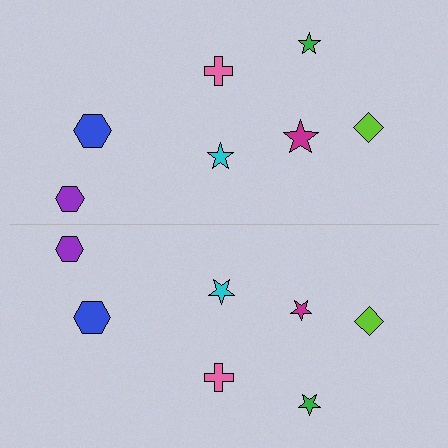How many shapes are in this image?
There are 14 shapes in this image.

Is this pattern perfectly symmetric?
No, the pattern is not perfectly symmetric. The magenta star on the bottom side has a different size than its mirror counterpart.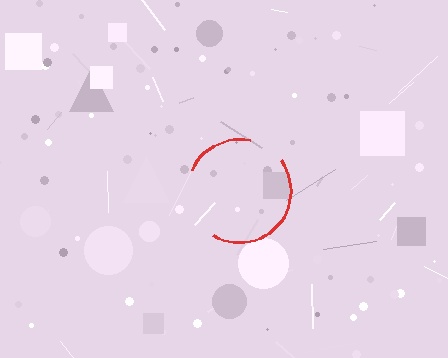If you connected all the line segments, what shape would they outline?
They would outline a circle.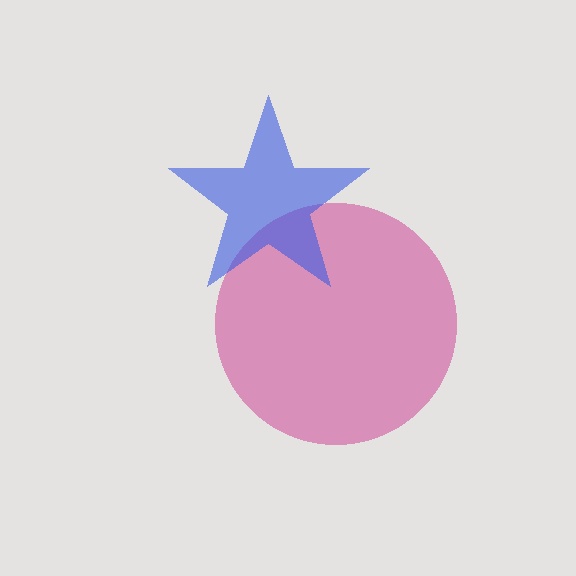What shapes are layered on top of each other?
The layered shapes are: a magenta circle, a blue star.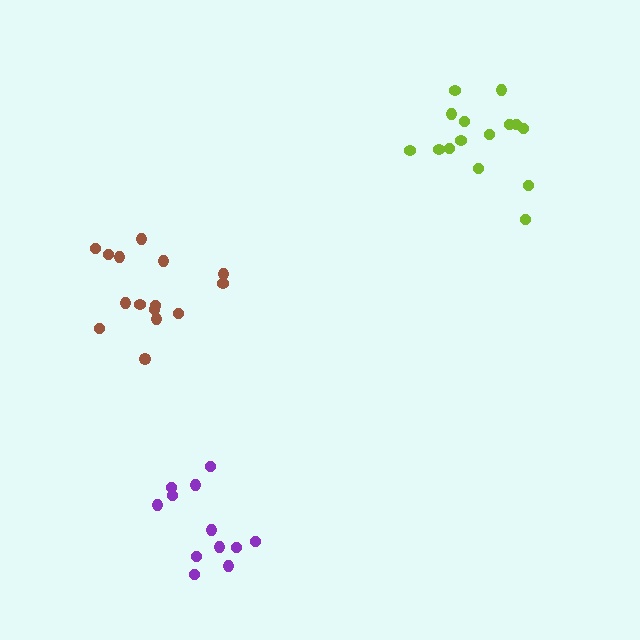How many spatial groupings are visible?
There are 3 spatial groupings.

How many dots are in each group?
Group 1: 12 dots, Group 2: 15 dots, Group 3: 15 dots (42 total).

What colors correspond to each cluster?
The clusters are colored: purple, brown, lime.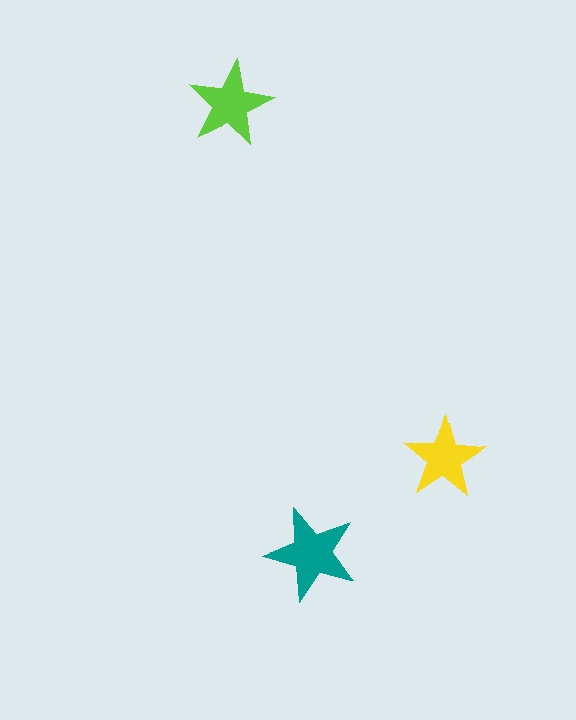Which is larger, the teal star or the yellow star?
The teal one.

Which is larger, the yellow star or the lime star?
The lime one.